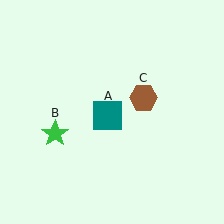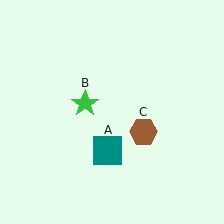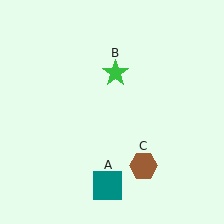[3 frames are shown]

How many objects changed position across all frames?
3 objects changed position: teal square (object A), green star (object B), brown hexagon (object C).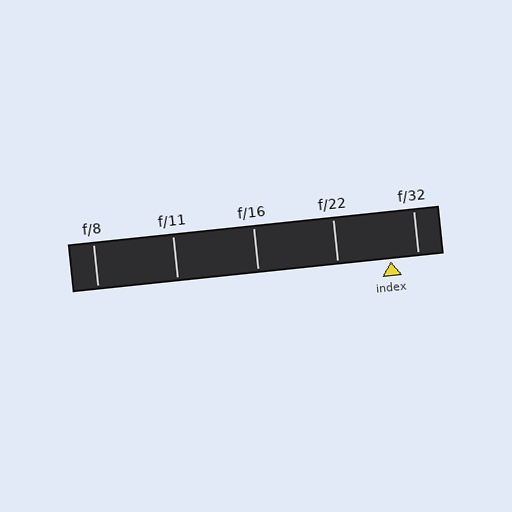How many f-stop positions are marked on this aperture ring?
There are 5 f-stop positions marked.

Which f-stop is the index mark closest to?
The index mark is closest to f/32.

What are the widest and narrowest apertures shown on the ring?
The widest aperture shown is f/8 and the narrowest is f/32.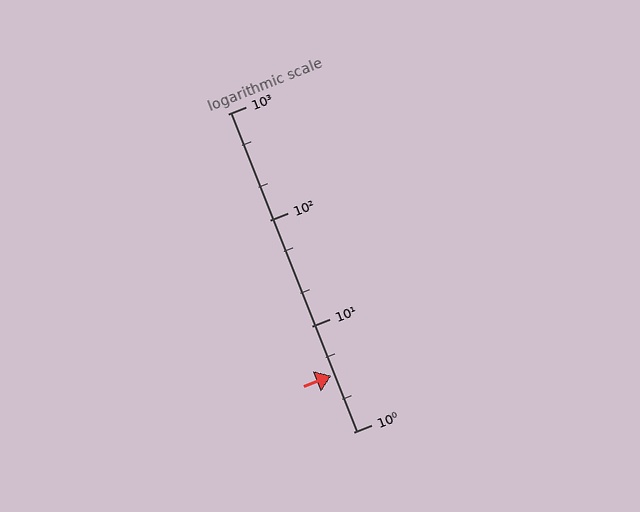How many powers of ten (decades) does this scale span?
The scale spans 3 decades, from 1 to 1000.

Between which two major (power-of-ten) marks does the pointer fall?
The pointer is between 1 and 10.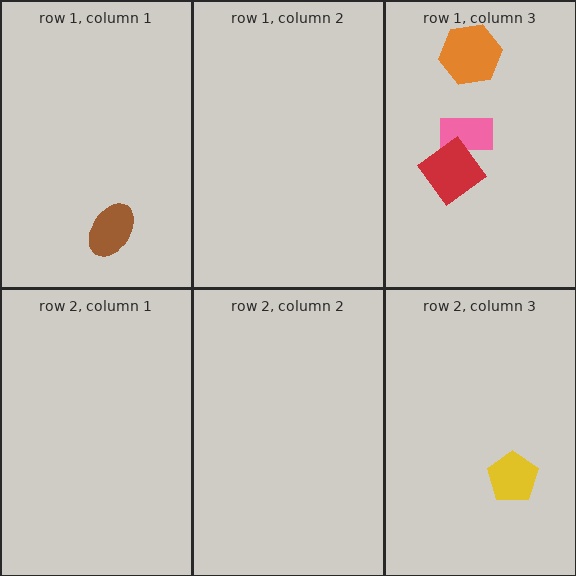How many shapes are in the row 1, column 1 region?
1.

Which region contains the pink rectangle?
The row 1, column 3 region.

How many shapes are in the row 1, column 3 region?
3.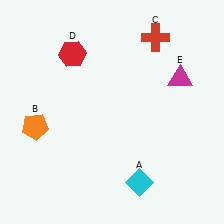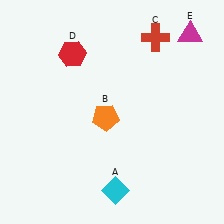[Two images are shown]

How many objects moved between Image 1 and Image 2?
3 objects moved between the two images.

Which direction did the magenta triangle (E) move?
The magenta triangle (E) moved up.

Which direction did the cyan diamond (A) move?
The cyan diamond (A) moved left.